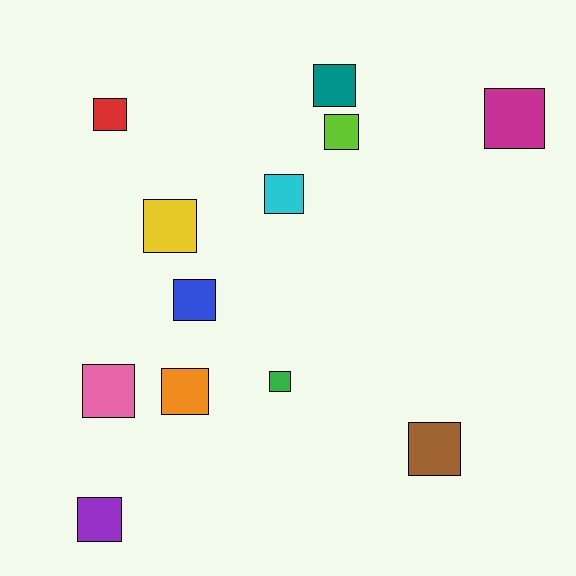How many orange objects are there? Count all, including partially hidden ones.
There is 1 orange object.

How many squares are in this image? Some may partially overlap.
There are 12 squares.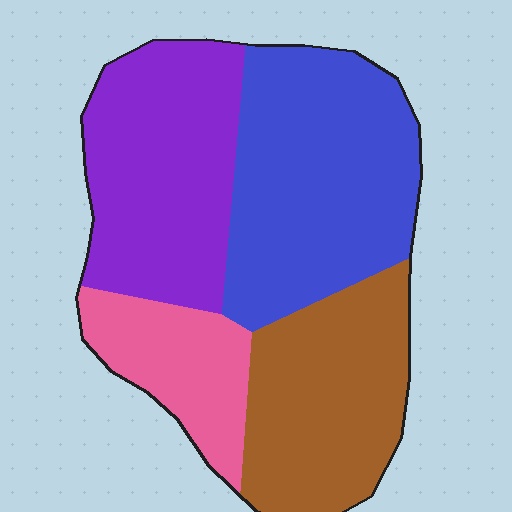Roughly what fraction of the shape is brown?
Brown covers about 25% of the shape.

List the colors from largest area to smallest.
From largest to smallest: blue, purple, brown, pink.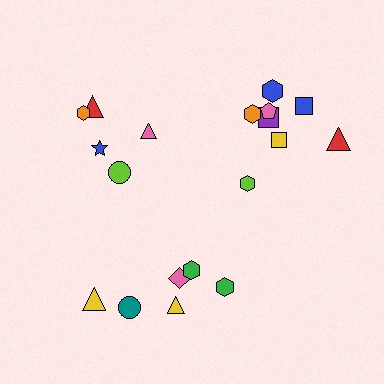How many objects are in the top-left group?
There are 5 objects.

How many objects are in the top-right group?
There are 8 objects.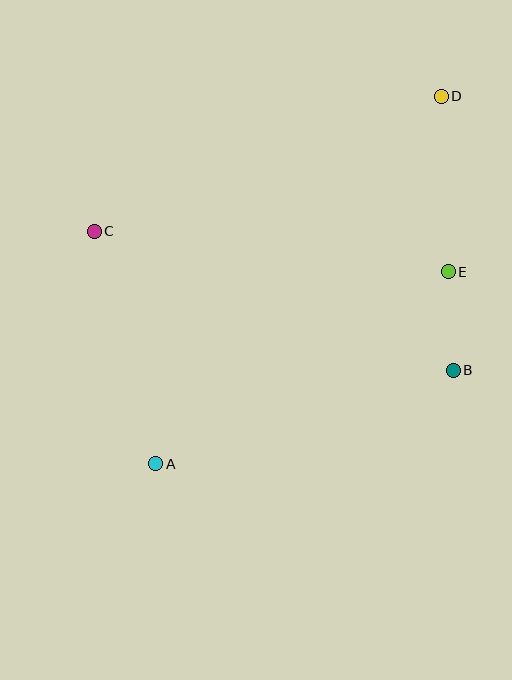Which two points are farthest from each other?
Points A and D are farthest from each other.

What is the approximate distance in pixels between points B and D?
The distance between B and D is approximately 274 pixels.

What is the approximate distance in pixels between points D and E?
The distance between D and E is approximately 176 pixels.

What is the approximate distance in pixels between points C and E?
The distance between C and E is approximately 356 pixels.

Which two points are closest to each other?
Points B and E are closest to each other.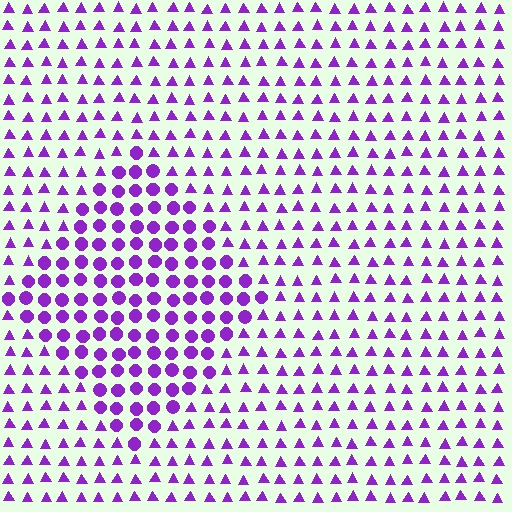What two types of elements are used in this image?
The image uses circles inside the diamond region and triangles outside it.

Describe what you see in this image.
The image is filled with small purple elements arranged in a uniform grid. A diamond-shaped region contains circles, while the surrounding area contains triangles. The boundary is defined purely by the change in element shape.